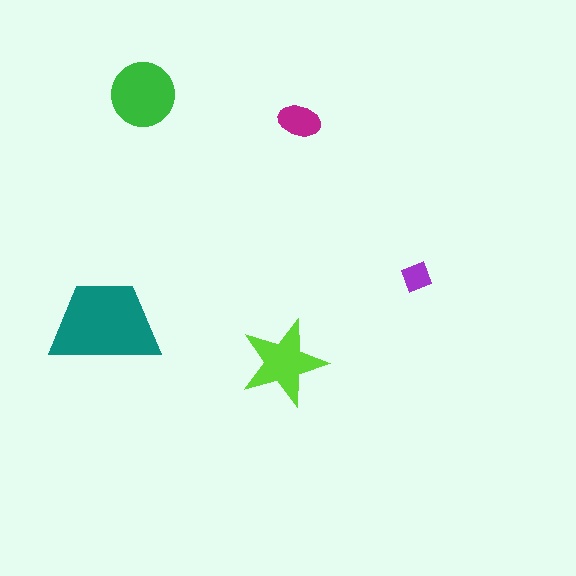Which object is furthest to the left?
The teal trapezoid is leftmost.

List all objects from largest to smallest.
The teal trapezoid, the green circle, the lime star, the magenta ellipse, the purple diamond.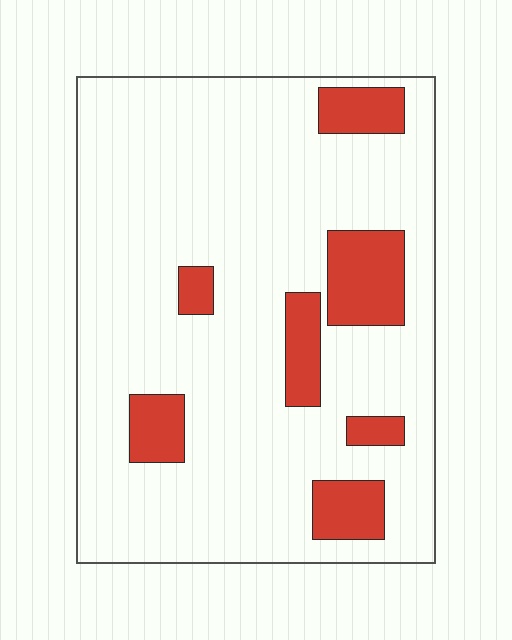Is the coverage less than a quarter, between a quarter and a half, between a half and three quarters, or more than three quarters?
Less than a quarter.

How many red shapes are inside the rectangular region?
7.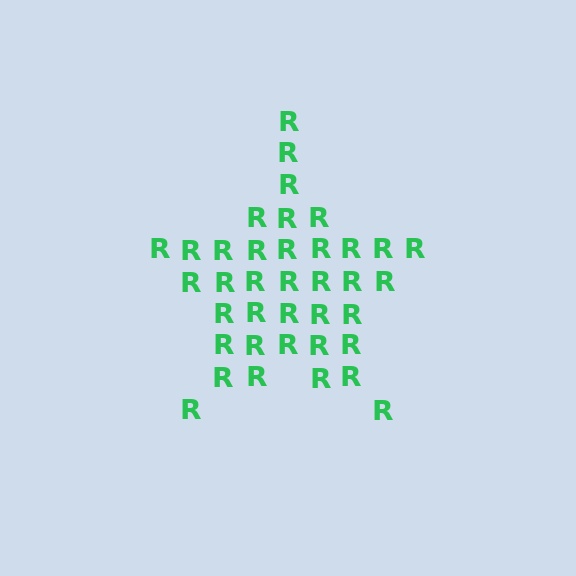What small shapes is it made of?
It is made of small letter R's.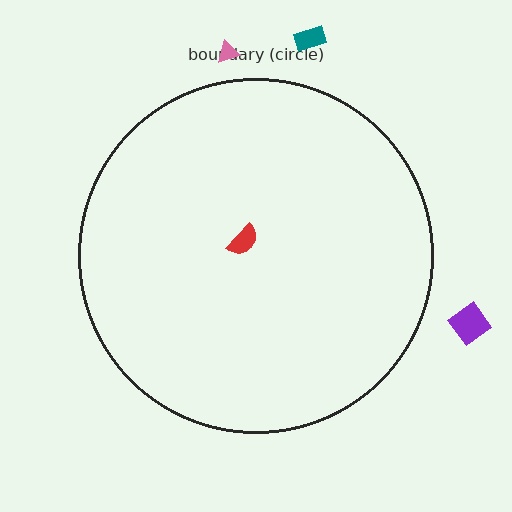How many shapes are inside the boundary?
1 inside, 3 outside.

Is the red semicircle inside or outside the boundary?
Inside.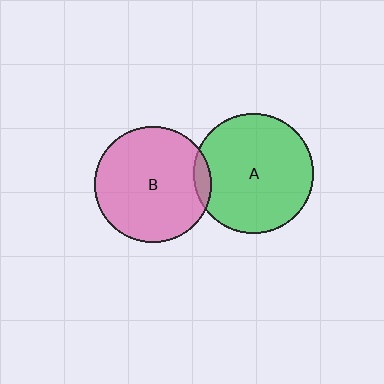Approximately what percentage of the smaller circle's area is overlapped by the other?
Approximately 5%.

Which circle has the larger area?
Circle A (green).